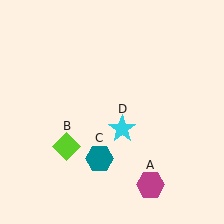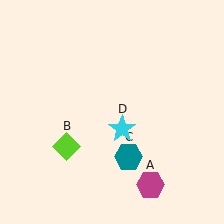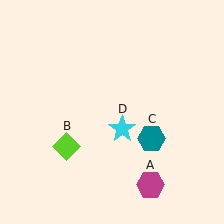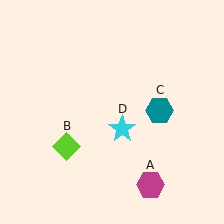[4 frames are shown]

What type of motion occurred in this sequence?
The teal hexagon (object C) rotated counterclockwise around the center of the scene.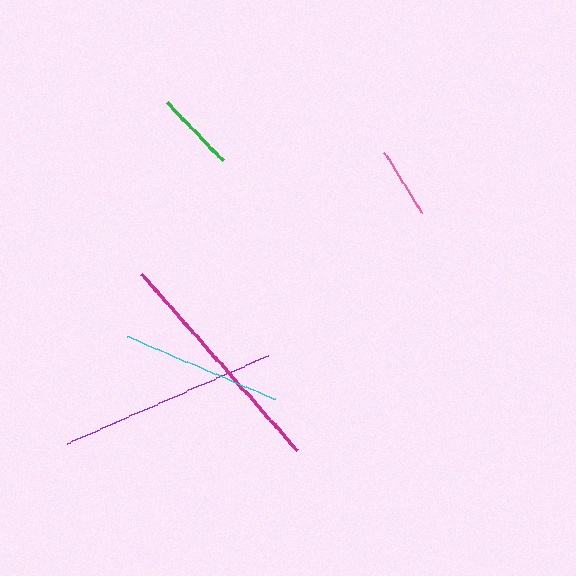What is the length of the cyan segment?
The cyan segment is approximately 160 pixels long.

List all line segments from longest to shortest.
From longest to shortest: magenta, purple, cyan, green, pink.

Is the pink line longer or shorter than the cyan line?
The cyan line is longer than the pink line.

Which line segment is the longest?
The magenta line is the longest at approximately 234 pixels.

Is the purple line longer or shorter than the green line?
The purple line is longer than the green line.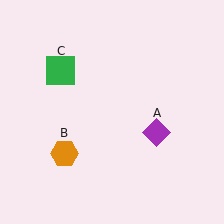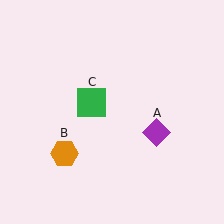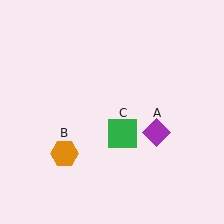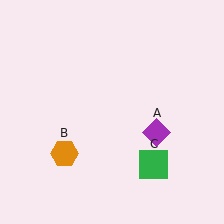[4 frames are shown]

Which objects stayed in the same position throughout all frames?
Purple diamond (object A) and orange hexagon (object B) remained stationary.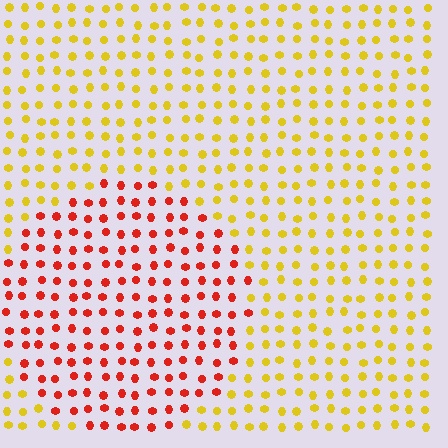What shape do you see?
I see a circle.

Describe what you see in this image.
The image is filled with small yellow elements in a uniform arrangement. A circle-shaped region is visible where the elements are tinted to a slightly different hue, forming a subtle color boundary.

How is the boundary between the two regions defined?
The boundary is defined purely by a slight shift in hue (about 51 degrees). Spacing, size, and orientation are identical on both sides.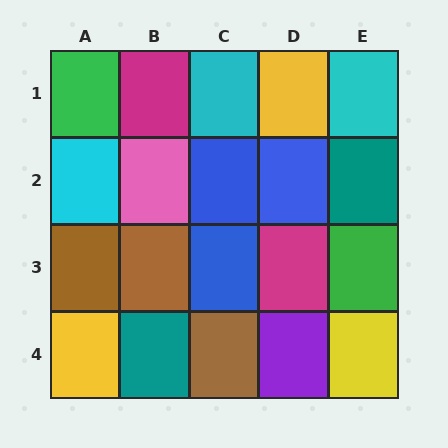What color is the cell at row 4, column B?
Teal.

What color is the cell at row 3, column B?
Brown.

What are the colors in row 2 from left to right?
Cyan, pink, blue, blue, teal.